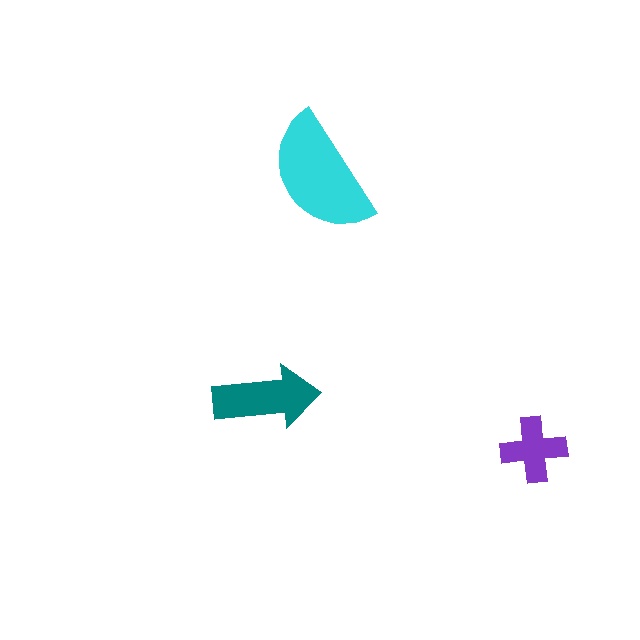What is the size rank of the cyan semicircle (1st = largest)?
1st.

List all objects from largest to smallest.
The cyan semicircle, the teal arrow, the purple cross.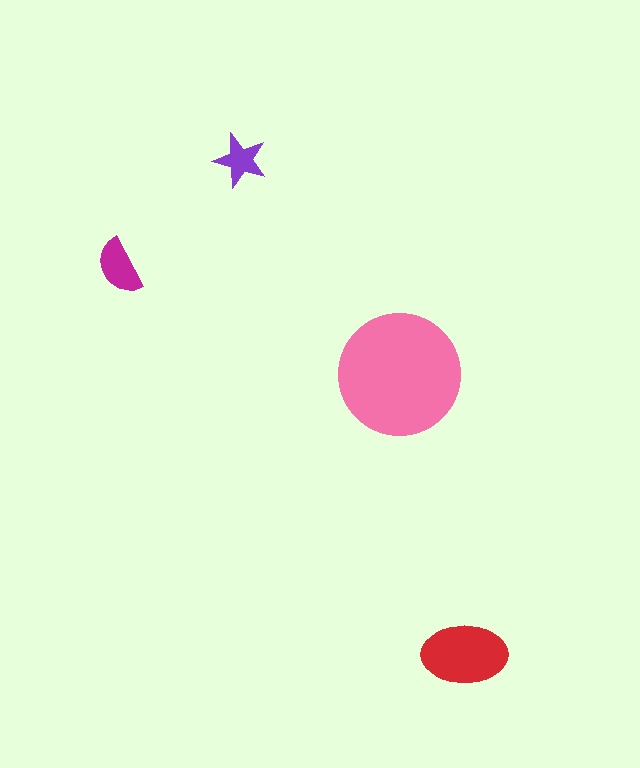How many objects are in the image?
There are 4 objects in the image.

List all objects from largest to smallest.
The pink circle, the red ellipse, the magenta semicircle, the purple star.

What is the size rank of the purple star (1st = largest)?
4th.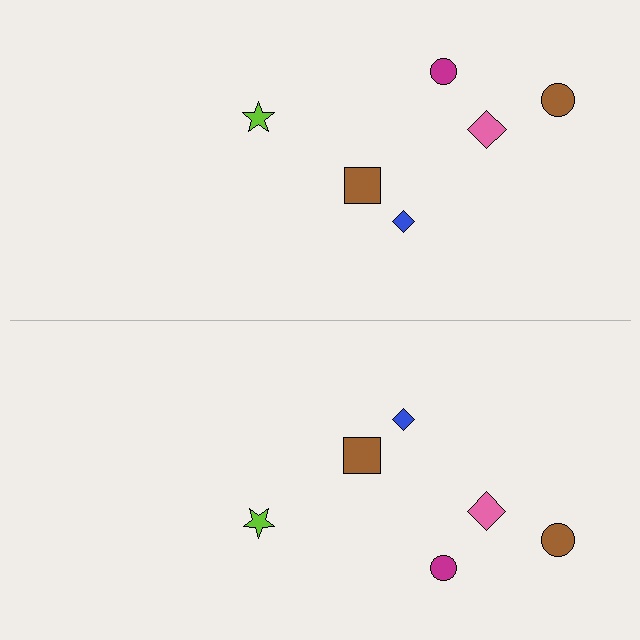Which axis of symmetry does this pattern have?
The pattern has a horizontal axis of symmetry running through the center of the image.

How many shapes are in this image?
There are 12 shapes in this image.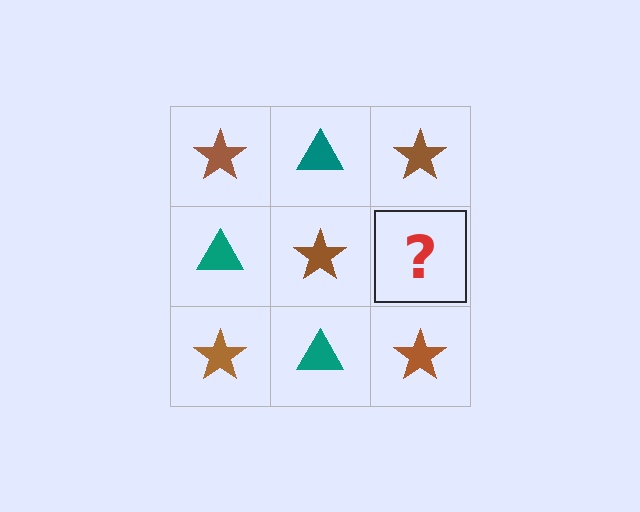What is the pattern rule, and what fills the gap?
The rule is that it alternates brown star and teal triangle in a checkerboard pattern. The gap should be filled with a teal triangle.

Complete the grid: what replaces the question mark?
The question mark should be replaced with a teal triangle.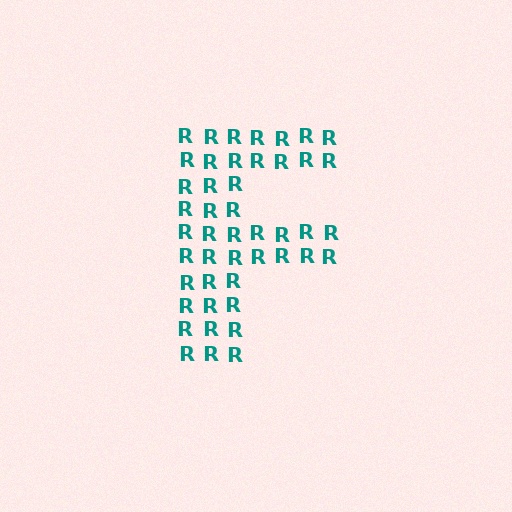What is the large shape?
The large shape is the letter F.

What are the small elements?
The small elements are letter R's.